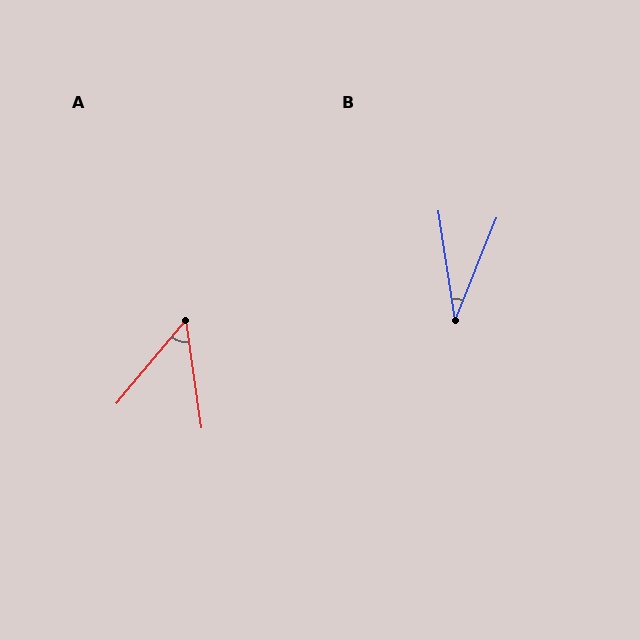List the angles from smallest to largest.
B (30°), A (48°).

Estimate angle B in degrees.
Approximately 30 degrees.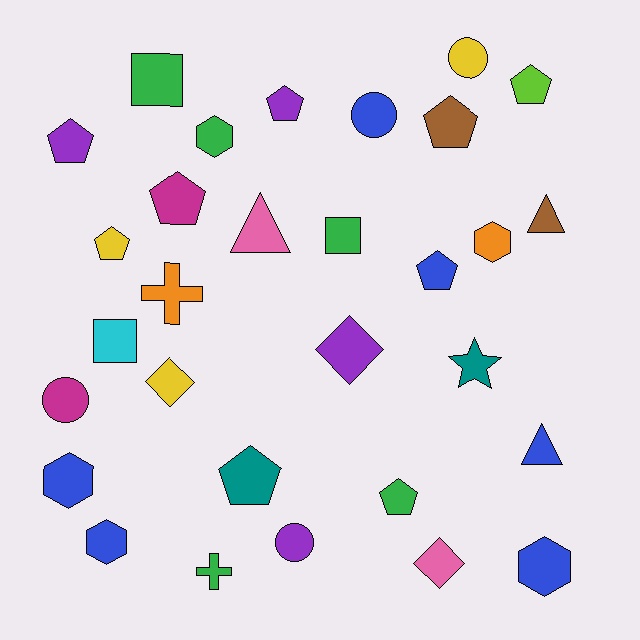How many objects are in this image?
There are 30 objects.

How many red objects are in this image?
There are no red objects.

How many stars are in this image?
There is 1 star.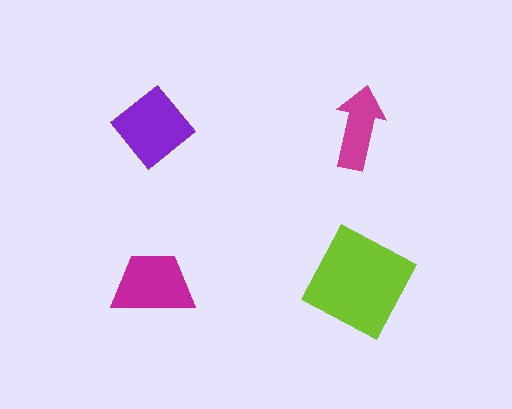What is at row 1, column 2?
A magenta arrow.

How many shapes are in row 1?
2 shapes.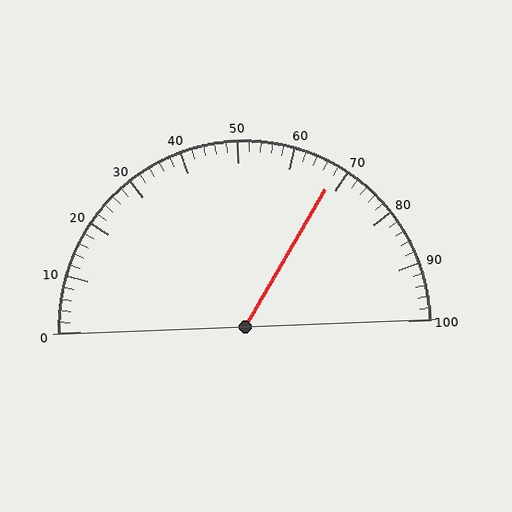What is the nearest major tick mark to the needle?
The nearest major tick mark is 70.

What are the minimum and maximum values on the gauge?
The gauge ranges from 0 to 100.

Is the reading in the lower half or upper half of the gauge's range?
The reading is in the upper half of the range (0 to 100).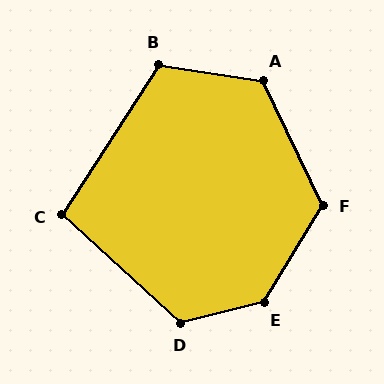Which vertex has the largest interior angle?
E, at approximately 135 degrees.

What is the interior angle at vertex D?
Approximately 123 degrees (obtuse).